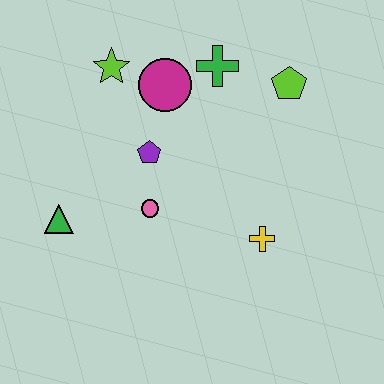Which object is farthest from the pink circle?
The lime pentagon is farthest from the pink circle.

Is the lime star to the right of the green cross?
No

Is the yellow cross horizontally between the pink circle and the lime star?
No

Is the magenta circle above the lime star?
No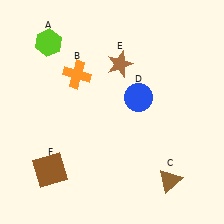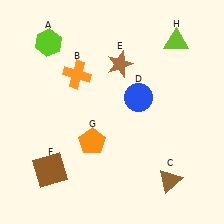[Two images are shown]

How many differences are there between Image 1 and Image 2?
There are 2 differences between the two images.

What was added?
An orange pentagon (G), a lime triangle (H) were added in Image 2.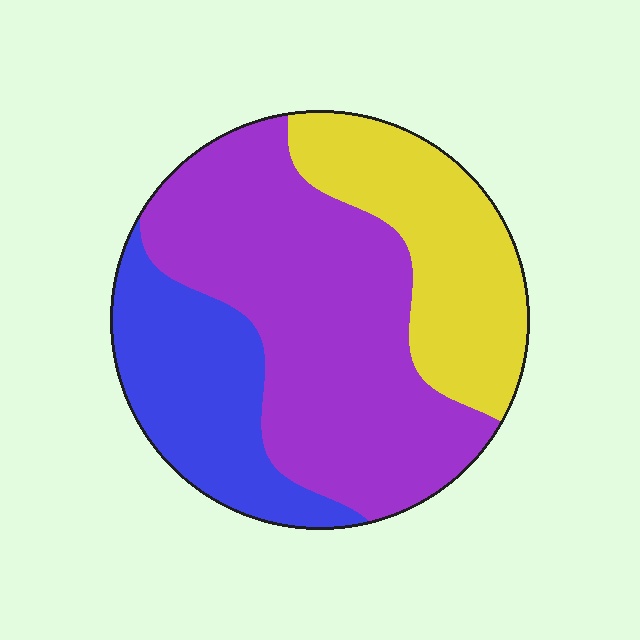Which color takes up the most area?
Purple, at roughly 50%.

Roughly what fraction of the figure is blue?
Blue takes up about one quarter (1/4) of the figure.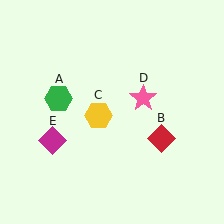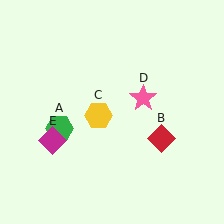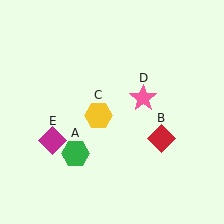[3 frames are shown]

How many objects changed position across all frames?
1 object changed position: green hexagon (object A).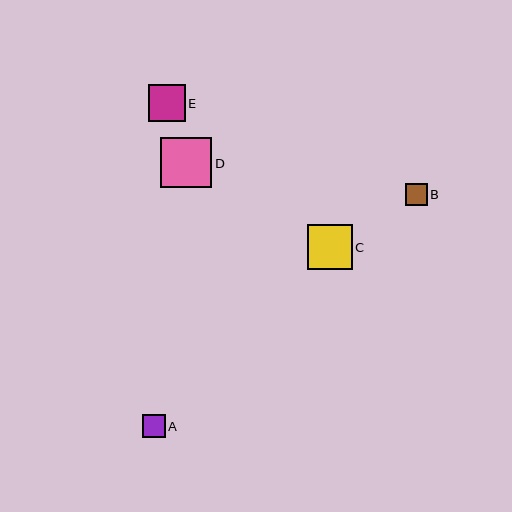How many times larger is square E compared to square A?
Square E is approximately 1.6 times the size of square A.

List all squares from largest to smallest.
From largest to smallest: D, C, E, A, B.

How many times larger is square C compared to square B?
Square C is approximately 2.0 times the size of square B.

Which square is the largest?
Square D is the largest with a size of approximately 51 pixels.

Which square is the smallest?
Square B is the smallest with a size of approximately 22 pixels.